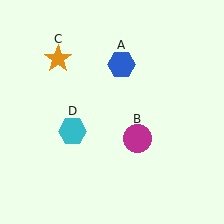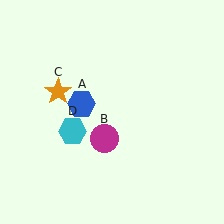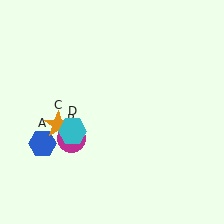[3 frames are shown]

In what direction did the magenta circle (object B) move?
The magenta circle (object B) moved left.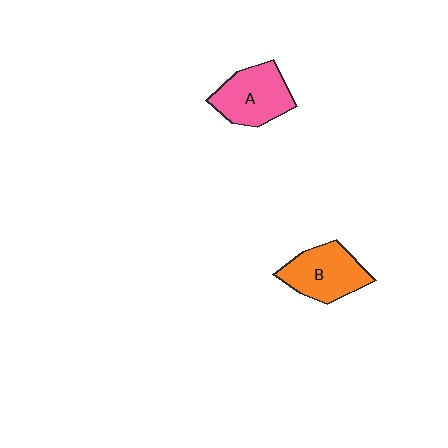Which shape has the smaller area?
Shape B (orange).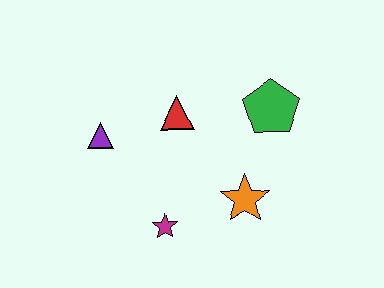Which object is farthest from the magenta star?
The green pentagon is farthest from the magenta star.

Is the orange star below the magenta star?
No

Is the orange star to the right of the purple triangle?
Yes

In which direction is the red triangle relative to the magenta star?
The red triangle is above the magenta star.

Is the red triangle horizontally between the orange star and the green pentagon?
No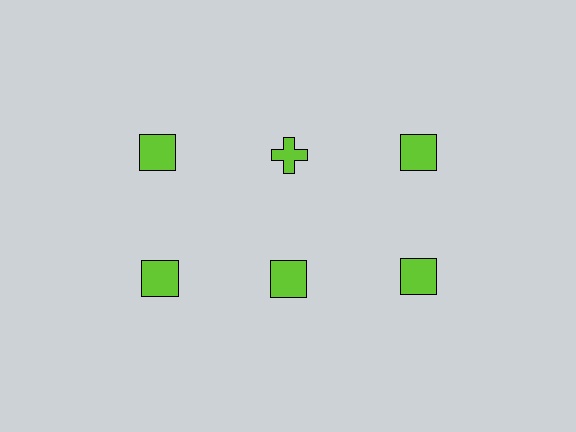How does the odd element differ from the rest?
It has a different shape: cross instead of square.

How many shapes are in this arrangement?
There are 6 shapes arranged in a grid pattern.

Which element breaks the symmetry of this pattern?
The lime cross in the top row, second from left column breaks the symmetry. All other shapes are lime squares.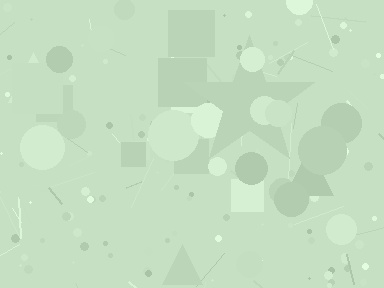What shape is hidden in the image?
A star is hidden in the image.